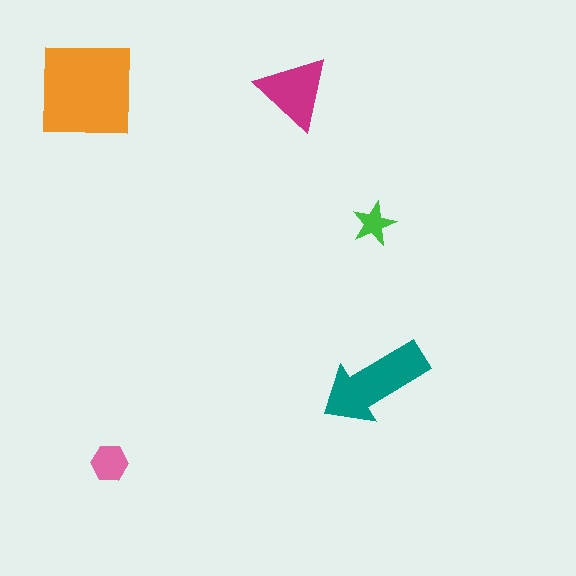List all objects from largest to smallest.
The orange square, the teal arrow, the magenta triangle, the pink hexagon, the green star.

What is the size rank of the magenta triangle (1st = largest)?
3rd.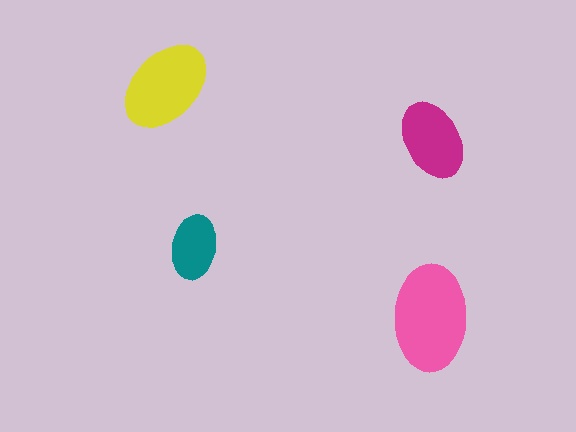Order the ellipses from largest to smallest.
the pink one, the yellow one, the magenta one, the teal one.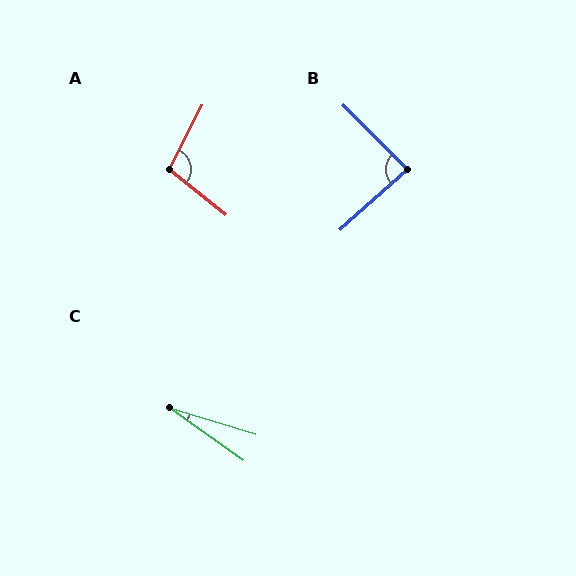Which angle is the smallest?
C, at approximately 18 degrees.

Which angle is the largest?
A, at approximately 102 degrees.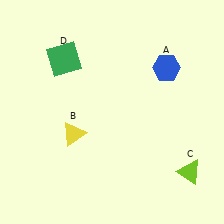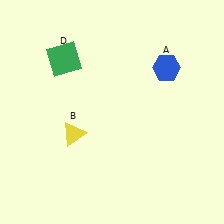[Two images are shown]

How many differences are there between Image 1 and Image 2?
There is 1 difference between the two images.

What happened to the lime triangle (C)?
The lime triangle (C) was removed in Image 2. It was in the bottom-right area of Image 1.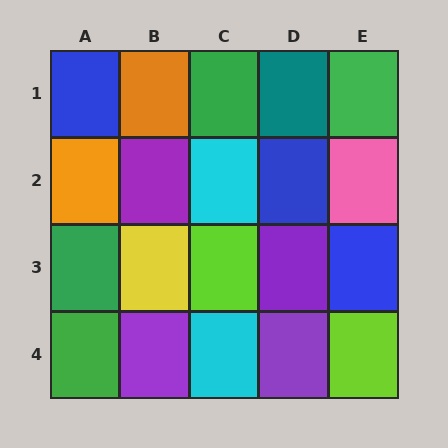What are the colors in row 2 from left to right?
Orange, purple, cyan, blue, pink.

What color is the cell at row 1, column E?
Green.